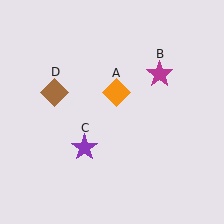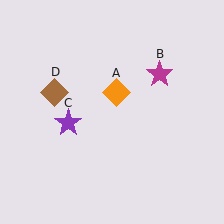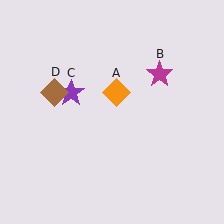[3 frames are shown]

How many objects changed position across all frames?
1 object changed position: purple star (object C).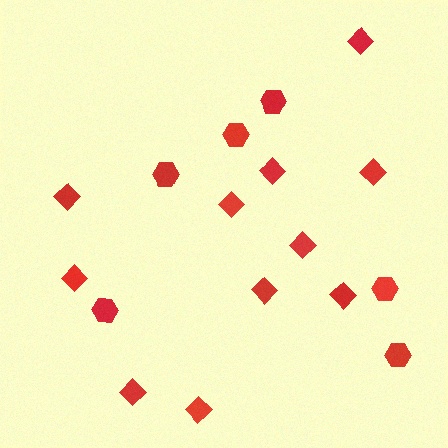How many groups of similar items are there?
There are 2 groups: one group of hexagons (6) and one group of diamonds (11).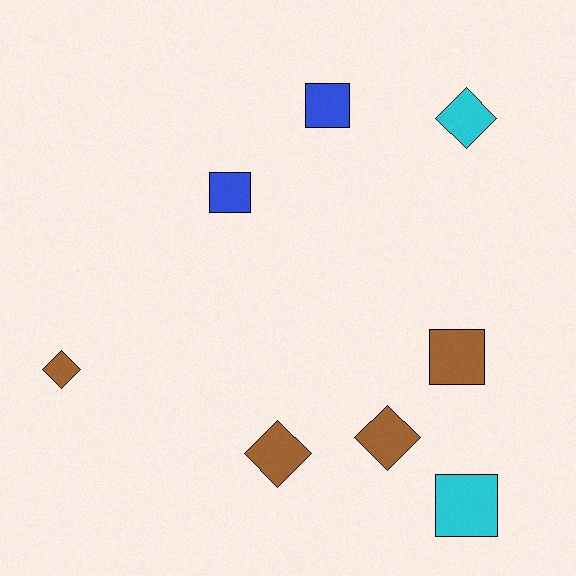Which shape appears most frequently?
Diamond, with 4 objects.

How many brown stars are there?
There are no brown stars.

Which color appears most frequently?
Brown, with 4 objects.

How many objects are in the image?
There are 8 objects.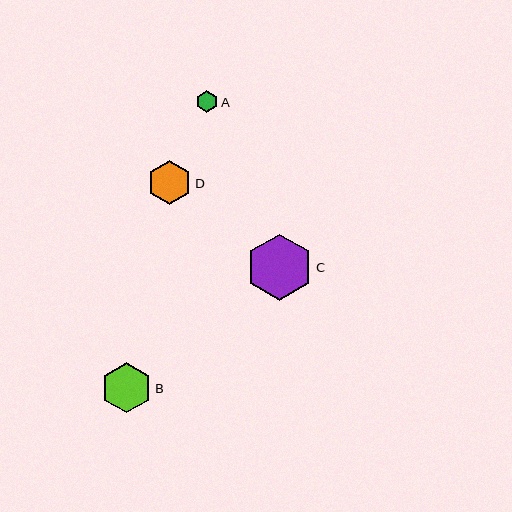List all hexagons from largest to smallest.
From largest to smallest: C, B, D, A.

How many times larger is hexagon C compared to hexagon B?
Hexagon C is approximately 1.3 times the size of hexagon B.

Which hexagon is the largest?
Hexagon C is the largest with a size of approximately 67 pixels.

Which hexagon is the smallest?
Hexagon A is the smallest with a size of approximately 22 pixels.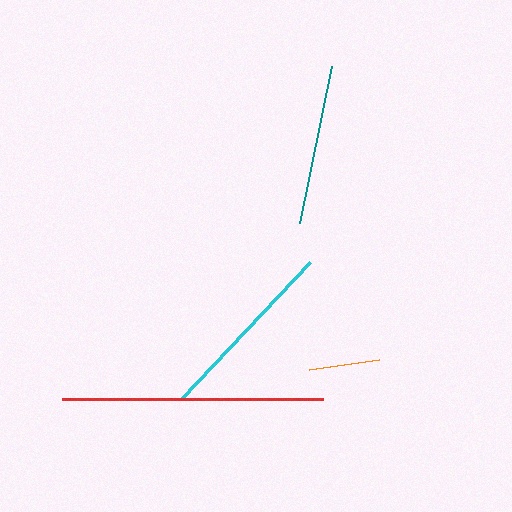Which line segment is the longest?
The red line is the longest at approximately 262 pixels.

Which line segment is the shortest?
The orange line is the shortest at approximately 72 pixels.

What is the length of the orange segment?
The orange segment is approximately 72 pixels long.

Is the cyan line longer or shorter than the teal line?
The cyan line is longer than the teal line.